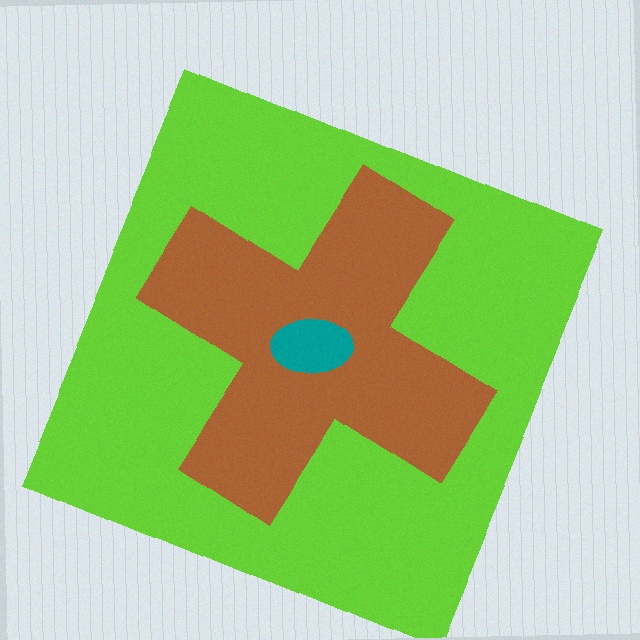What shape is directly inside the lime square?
The brown cross.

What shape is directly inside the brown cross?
The teal ellipse.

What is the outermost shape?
The lime square.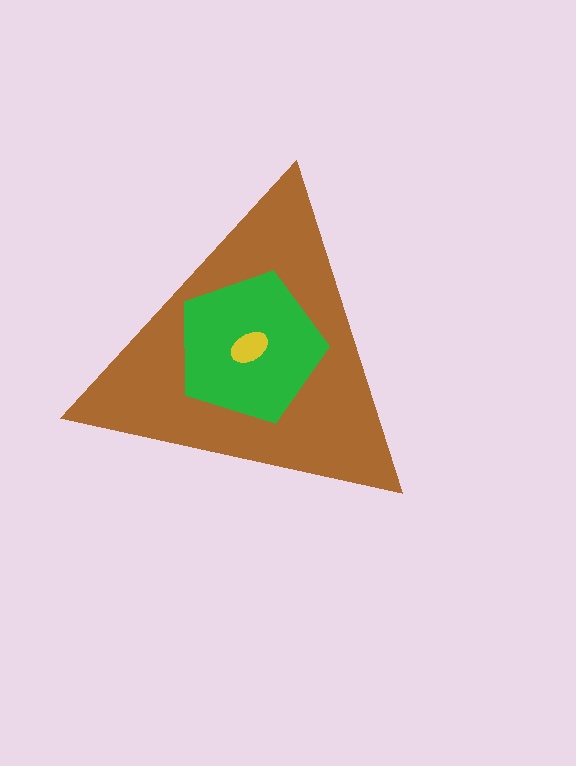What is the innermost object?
The yellow ellipse.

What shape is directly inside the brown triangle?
The green pentagon.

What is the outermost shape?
The brown triangle.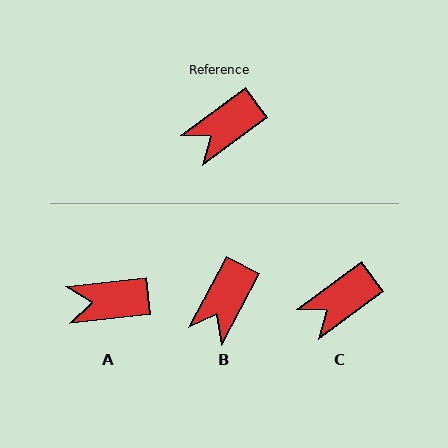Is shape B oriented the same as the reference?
No, it is off by about 26 degrees.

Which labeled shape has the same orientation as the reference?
C.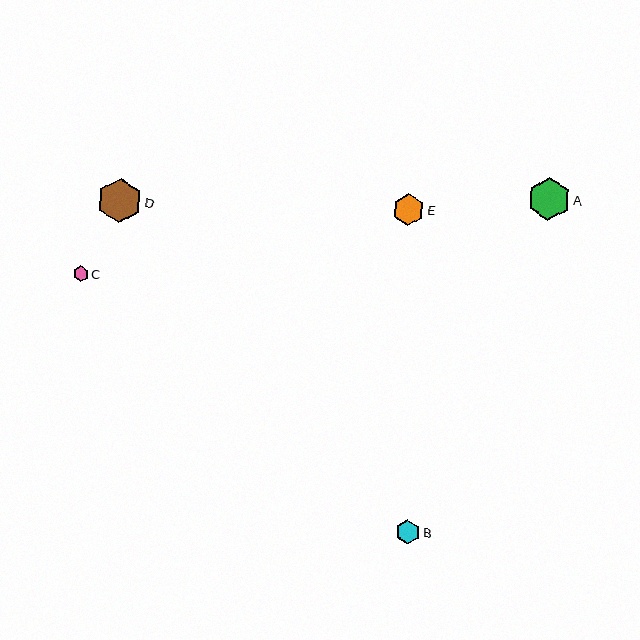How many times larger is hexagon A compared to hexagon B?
Hexagon A is approximately 1.7 times the size of hexagon B.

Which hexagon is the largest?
Hexagon D is the largest with a size of approximately 44 pixels.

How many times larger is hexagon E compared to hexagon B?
Hexagon E is approximately 1.3 times the size of hexagon B.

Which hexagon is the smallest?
Hexagon C is the smallest with a size of approximately 15 pixels.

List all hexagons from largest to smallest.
From largest to smallest: D, A, E, B, C.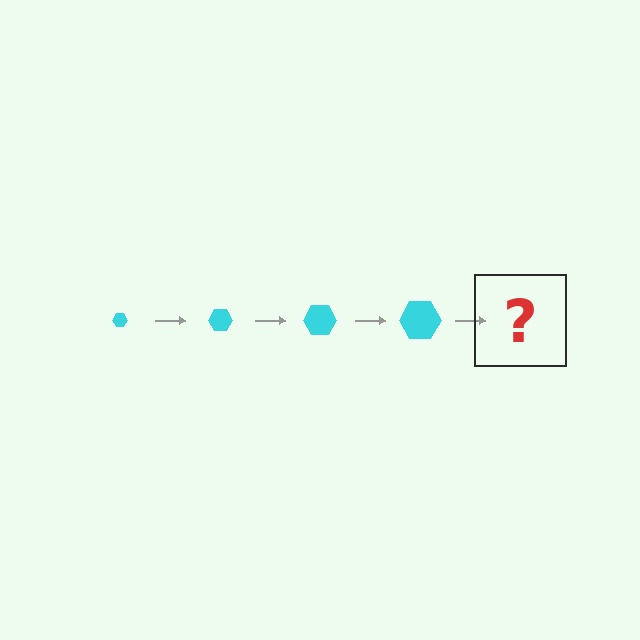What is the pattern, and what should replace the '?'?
The pattern is that the hexagon gets progressively larger each step. The '?' should be a cyan hexagon, larger than the previous one.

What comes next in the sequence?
The next element should be a cyan hexagon, larger than the previous one.